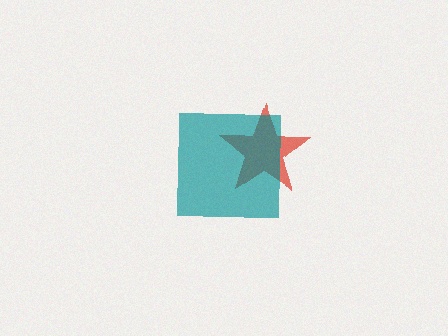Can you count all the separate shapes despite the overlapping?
Yes, there are 2 separate shapes.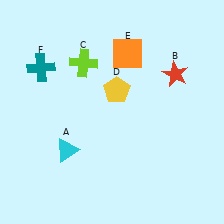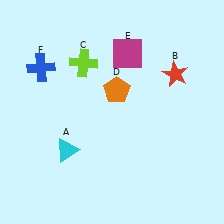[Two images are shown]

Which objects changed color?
D changed from yellow to orange. E changed from orange to magenta. F changed from teal to blue.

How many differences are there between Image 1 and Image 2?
There are 3 differences between the two images.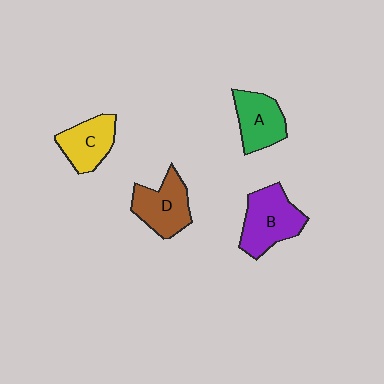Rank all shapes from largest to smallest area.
From largest to smallest: B (purple), D (brown), A (green), C (yellow).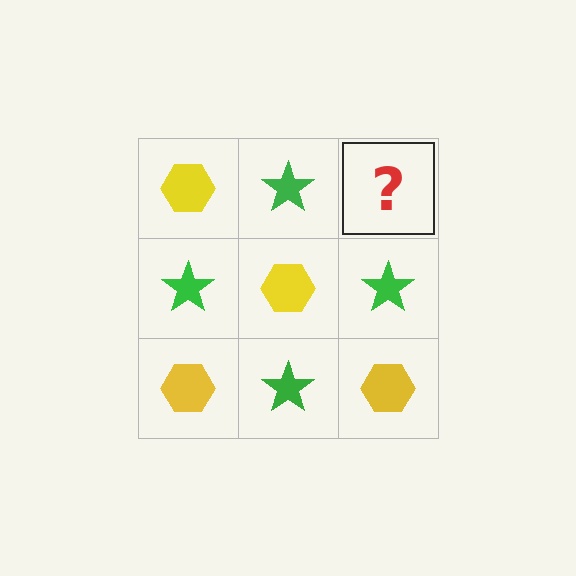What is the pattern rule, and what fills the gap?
The rule is that it alternates yellow hexagon and green star in a checkerboard pattern. The gap should be filled with a yellow hexagon.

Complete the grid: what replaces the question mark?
The question mark should be replaced with a yellow hexagon.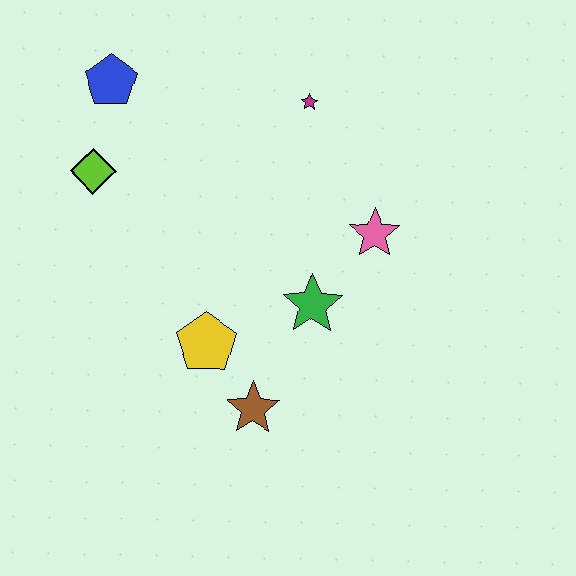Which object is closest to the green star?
The pink star is closest to the green star.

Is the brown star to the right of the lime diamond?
Yes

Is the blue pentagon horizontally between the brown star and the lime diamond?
Yes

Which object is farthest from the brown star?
The blue pentagon is farthest from the brown star.